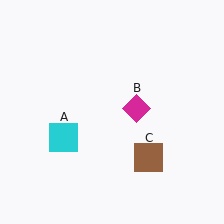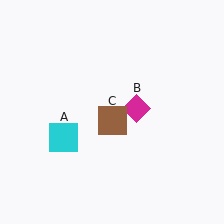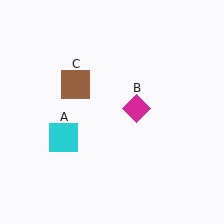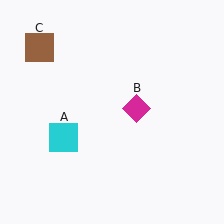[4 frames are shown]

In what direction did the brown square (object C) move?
The brown square (object C) moved up and to the left.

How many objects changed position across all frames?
1 object changed position: brown square (object C).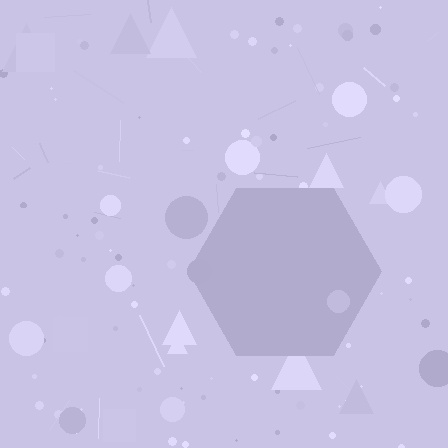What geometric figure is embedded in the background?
A hexagon is embedded in the background.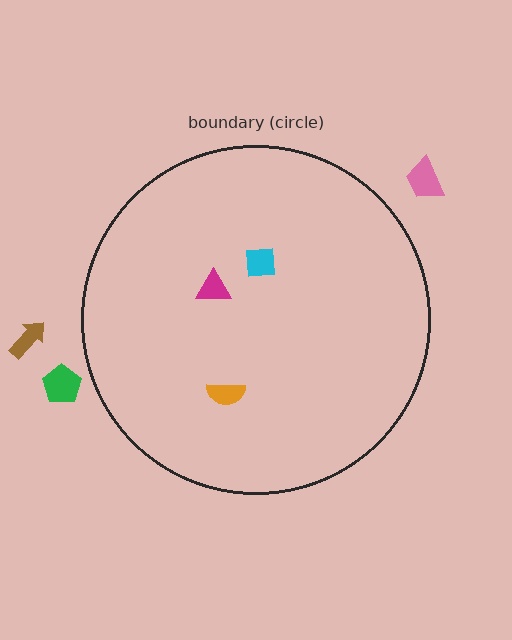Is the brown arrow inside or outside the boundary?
Outside.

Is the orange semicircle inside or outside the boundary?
Inside.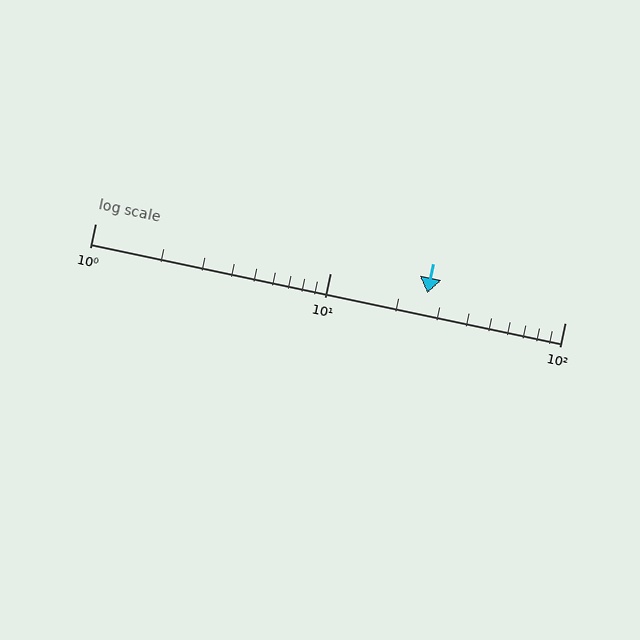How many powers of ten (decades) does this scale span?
The scale spans 2 decades, from 1 to 100.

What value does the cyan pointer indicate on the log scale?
The pointer indicates approximately 26.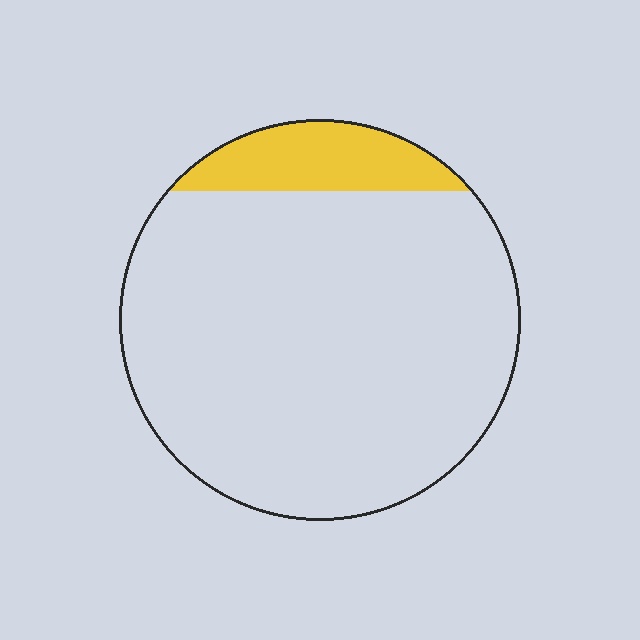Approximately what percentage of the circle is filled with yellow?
Approximately 10%.